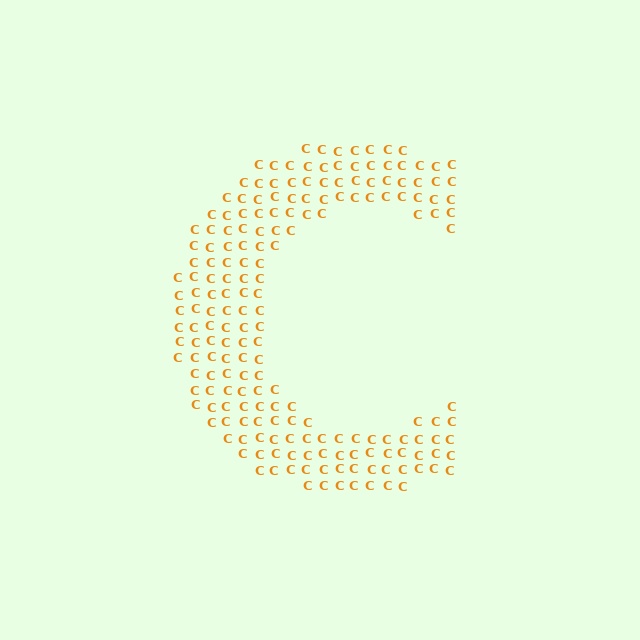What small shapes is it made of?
It is made of small letter C's.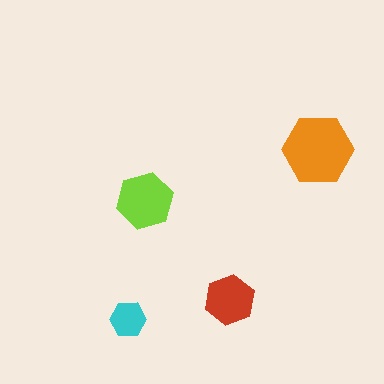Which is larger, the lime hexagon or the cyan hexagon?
The lime one.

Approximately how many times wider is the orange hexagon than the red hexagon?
About 1.5 times wider.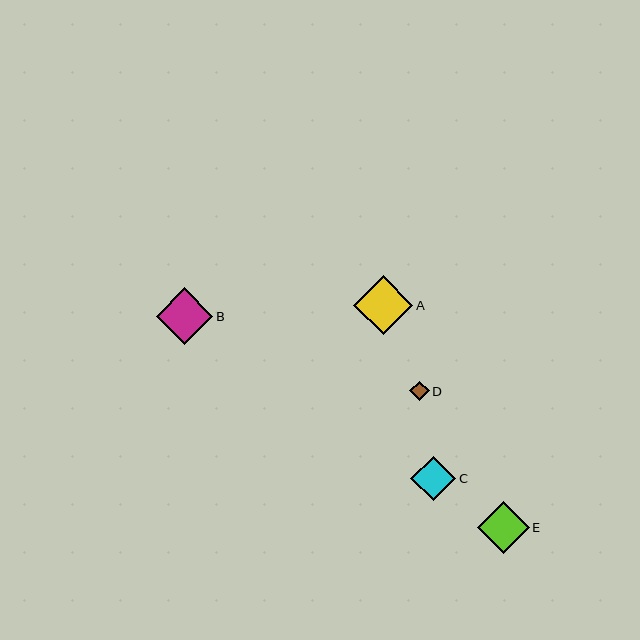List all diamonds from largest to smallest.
From largest to smallest: A, B, E, C, D.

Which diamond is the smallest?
Diamond D is the smallest with a size of approximately 20 pixels.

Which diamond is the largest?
Diamond A is the largest with a size of approximately 59 pixels.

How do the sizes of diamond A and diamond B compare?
Diamond A and diamond B are approximately the same size.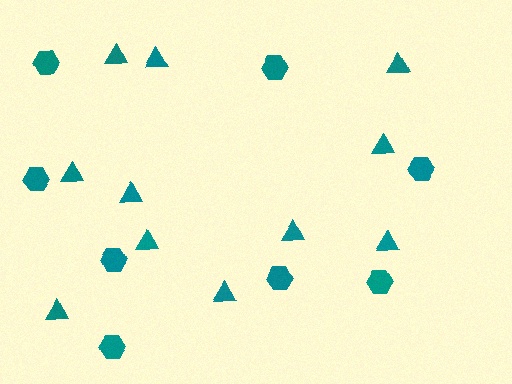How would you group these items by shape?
There are 2 groups: one group of hexagons (8) and one group of triangles (11).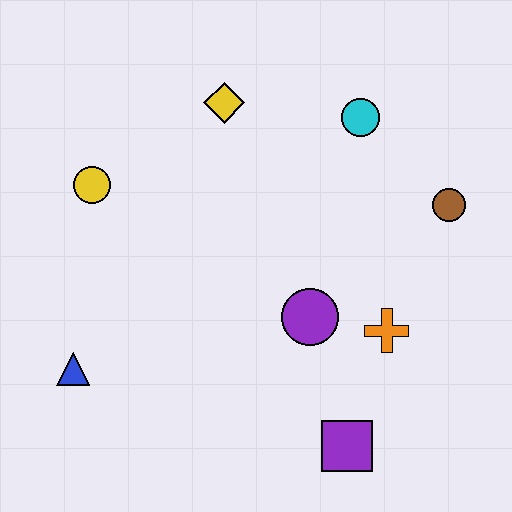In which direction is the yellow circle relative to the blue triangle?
The yellow circle is above the blue triangle.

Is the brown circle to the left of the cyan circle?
No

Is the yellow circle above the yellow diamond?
No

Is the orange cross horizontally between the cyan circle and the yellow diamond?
No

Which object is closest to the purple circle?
The orange cross is closest to the purple circle.